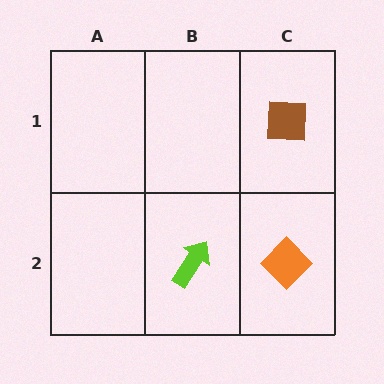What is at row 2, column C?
An orange diamond.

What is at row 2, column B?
A lime arrow.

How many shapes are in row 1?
1 shape.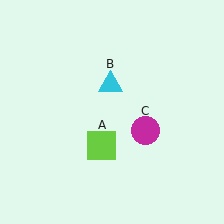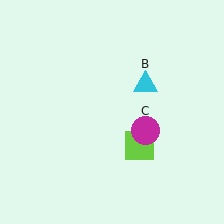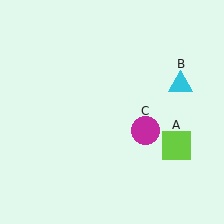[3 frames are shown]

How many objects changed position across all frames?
2 objects changed position: lime square (object A), cyan triangle (object B).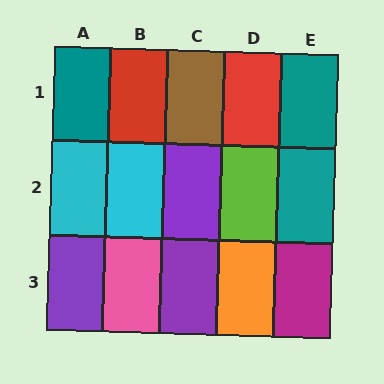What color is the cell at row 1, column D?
Red.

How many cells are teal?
3 cells are teal.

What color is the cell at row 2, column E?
Teal.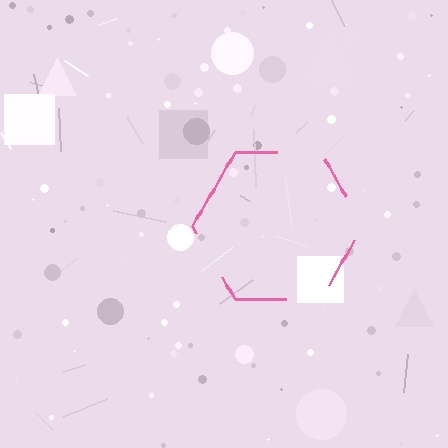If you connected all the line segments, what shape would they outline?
They would outline a hexagon.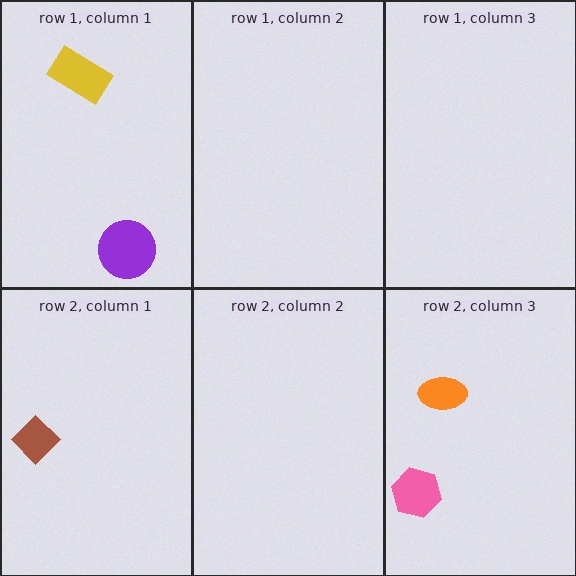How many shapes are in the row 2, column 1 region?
1.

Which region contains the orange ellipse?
The row 2, column 3 region.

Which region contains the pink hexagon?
The row 2, column 3 region.